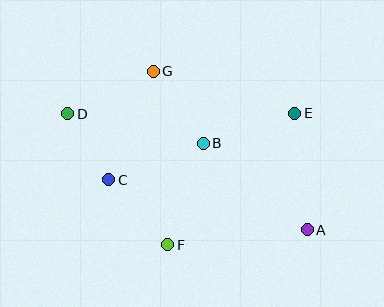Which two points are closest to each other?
Points C and D are closest to each other.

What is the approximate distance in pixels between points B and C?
The distance between B and C is approximately 101 pixels.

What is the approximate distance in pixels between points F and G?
The distance between F and G is approximately 174 pixels.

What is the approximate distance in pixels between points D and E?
The distance between D and E is approximately 227 pixels.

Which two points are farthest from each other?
Points A and D are farthest from each other.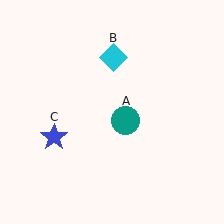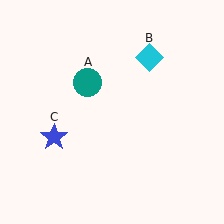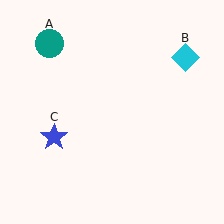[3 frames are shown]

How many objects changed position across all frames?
2 objects changed position: teal circle (object A), cyan diamond (object B).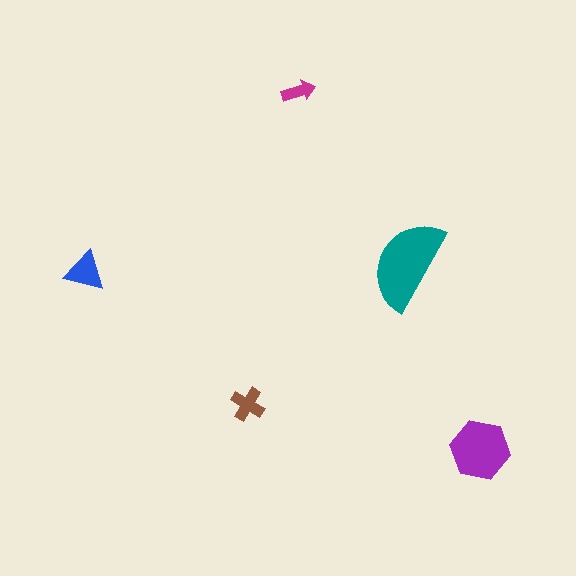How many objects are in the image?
There are 5 objects in the image.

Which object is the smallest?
The magenta arrow.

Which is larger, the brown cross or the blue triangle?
The blue triangle.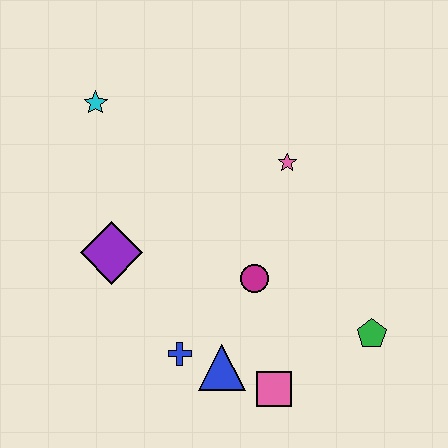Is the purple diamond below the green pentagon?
No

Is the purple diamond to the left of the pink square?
Yes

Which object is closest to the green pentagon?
The pink square is closest to the green pentagon.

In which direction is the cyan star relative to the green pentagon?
The cyan star is to the left of the green pentagon.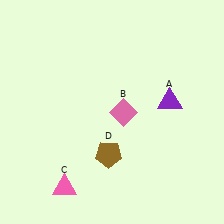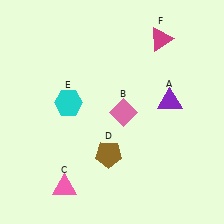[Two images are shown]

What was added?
A cyan hexagon (E), a magenta triangle (F) were added in Image 2.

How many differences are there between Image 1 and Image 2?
There are 2 differences between the two images.